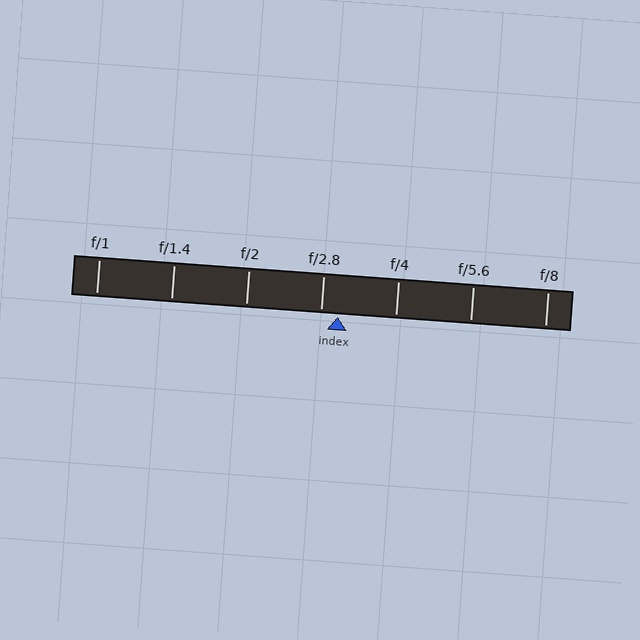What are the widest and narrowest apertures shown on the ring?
The widest aperture shown is f/1 and the narrowest is f/8.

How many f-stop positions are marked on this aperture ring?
There are 7 f-stop positions marked.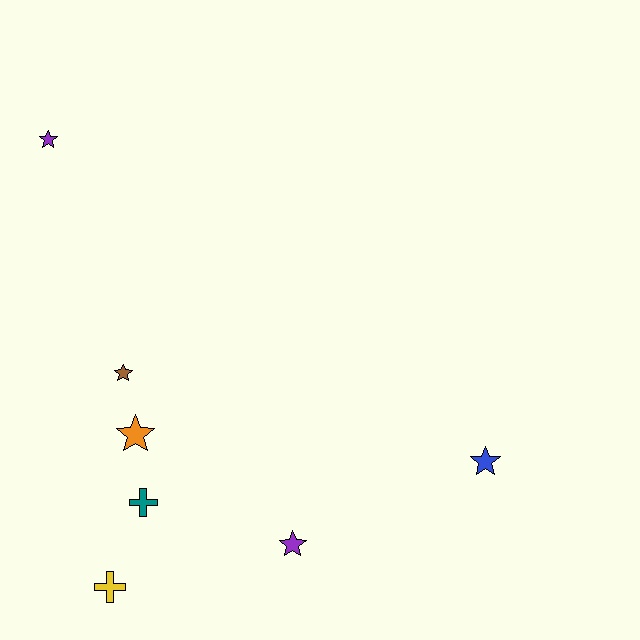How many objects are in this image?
There are 7 objects.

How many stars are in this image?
There are 5 stars.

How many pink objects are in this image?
There are no pink objects.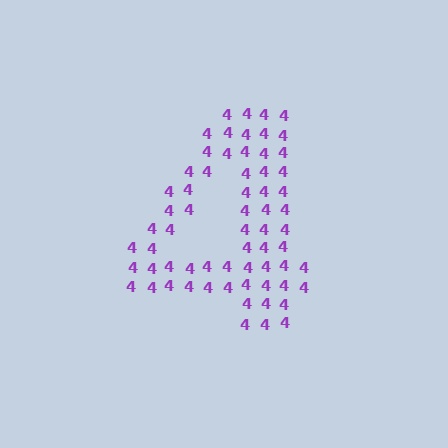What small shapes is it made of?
It is made of small digit 4's.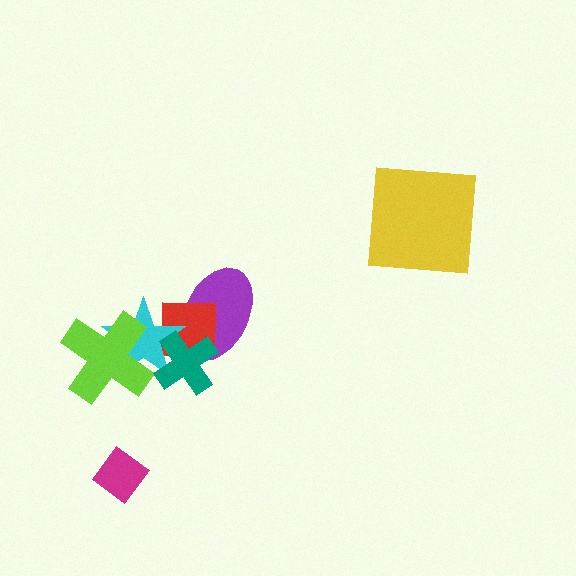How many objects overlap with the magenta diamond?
0 objects overlap with the magenta diamond.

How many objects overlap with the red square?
3 objects overlap with the red square.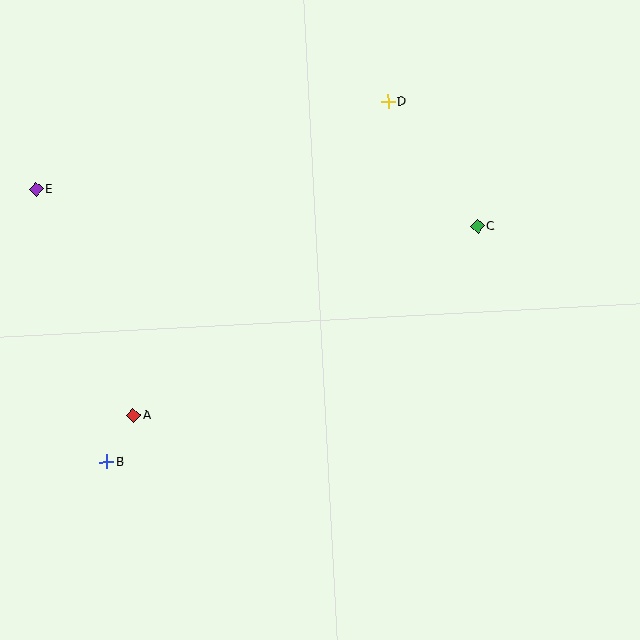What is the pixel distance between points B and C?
The distance between B and C is 439 pixels.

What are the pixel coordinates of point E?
Point E is at (36, 189).